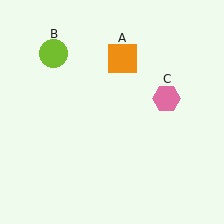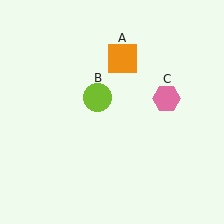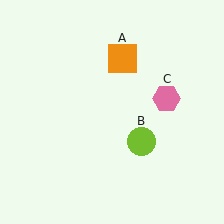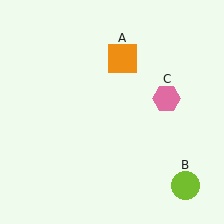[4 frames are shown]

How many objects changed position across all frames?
1 object changed position: lime circle (object B).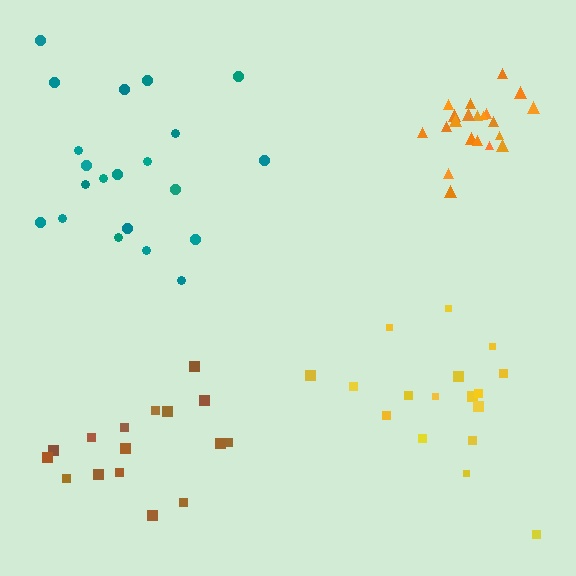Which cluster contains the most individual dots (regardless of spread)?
Orange (21).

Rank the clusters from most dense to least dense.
orange, yellow, brown, teal.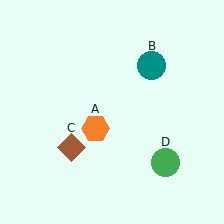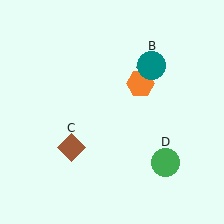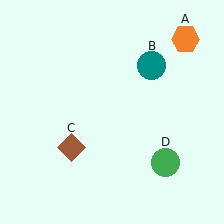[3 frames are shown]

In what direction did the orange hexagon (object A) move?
The orange hexagon (object A) moved up and to the right.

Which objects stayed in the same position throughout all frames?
Teal circle (object B) and brown diamond (object C) and green circle (object D) remained stationary.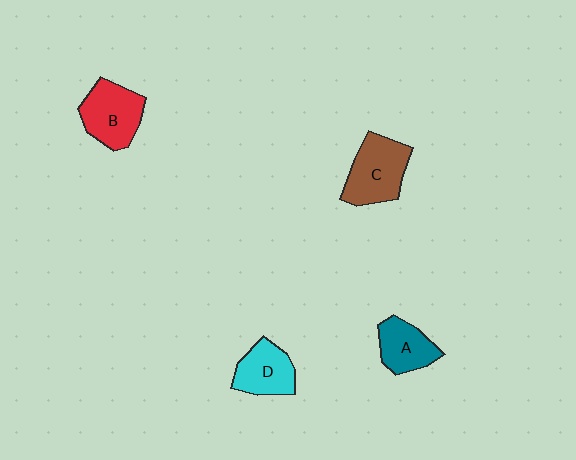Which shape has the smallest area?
Shape A (teal).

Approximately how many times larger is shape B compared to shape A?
Approximately 1.3 times.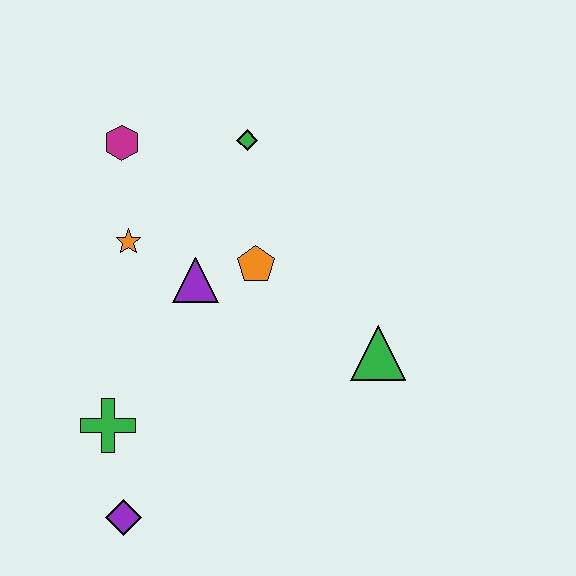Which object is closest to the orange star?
The purple triangle is closest to the orange star.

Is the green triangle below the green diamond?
Yes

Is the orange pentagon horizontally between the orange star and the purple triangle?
No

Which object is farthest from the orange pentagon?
The purple diamond is farthest from the orange pentagon.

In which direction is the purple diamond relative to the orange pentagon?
The purple diamond is below the orange pentagon.